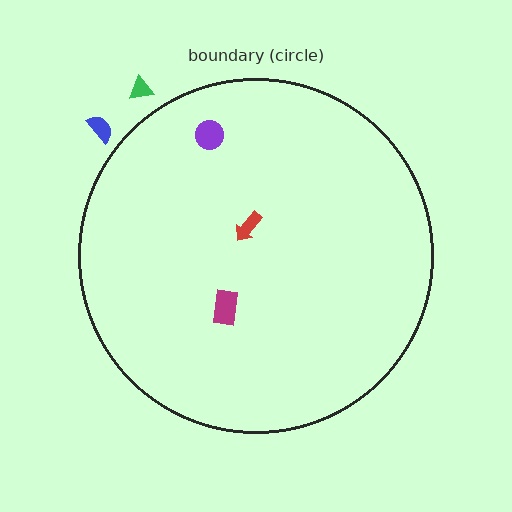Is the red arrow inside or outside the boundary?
Inside.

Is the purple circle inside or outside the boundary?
Inside.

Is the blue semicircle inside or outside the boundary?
Outside.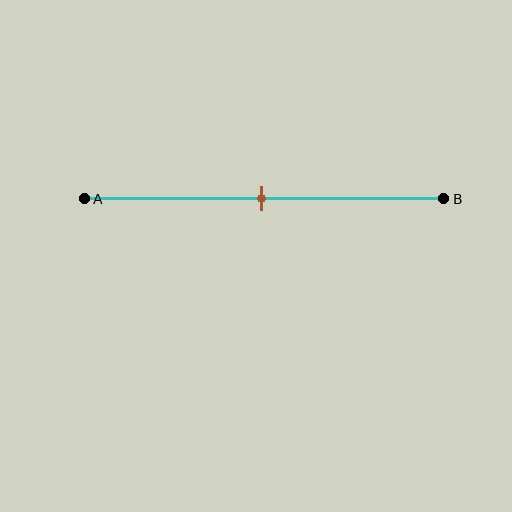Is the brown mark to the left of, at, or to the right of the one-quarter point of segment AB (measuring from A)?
The brown mark is to the right of the one-quarter point of segment AB.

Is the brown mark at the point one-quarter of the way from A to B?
No, the mark is at about 50% from A, not at the 25% one-quarter point.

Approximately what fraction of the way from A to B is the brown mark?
The brown mark is approximately 50% of the way from A to B.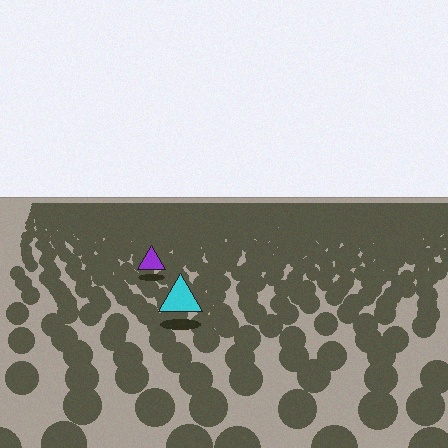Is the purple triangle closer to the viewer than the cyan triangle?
No. The cyan triangle is closer — you can tell from the texture gradient: the ground texture is coarser near it.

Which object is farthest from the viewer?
The purple triangle is farthest from the viewer. It appears smaller and the ground texture around it is denser.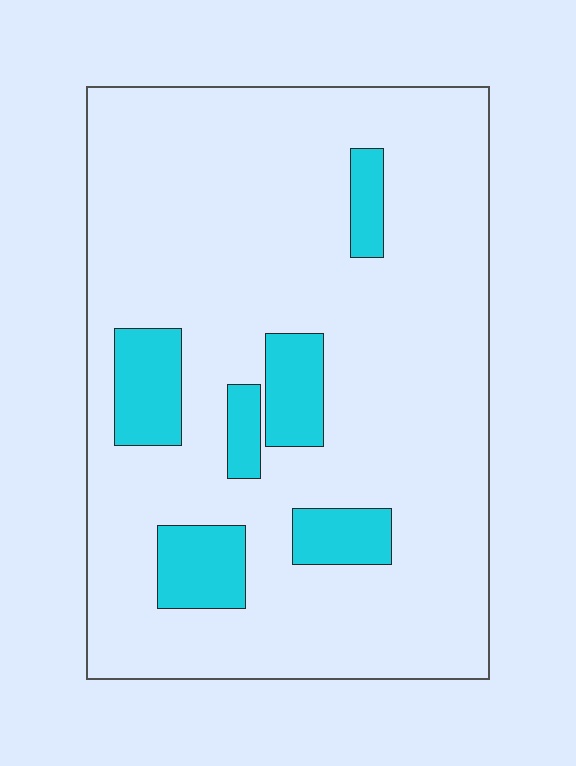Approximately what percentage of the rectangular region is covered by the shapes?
Approximately 15%.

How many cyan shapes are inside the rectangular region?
6.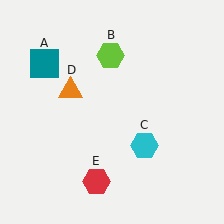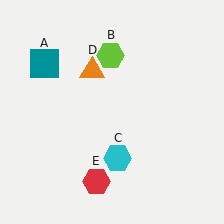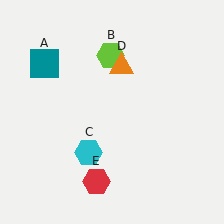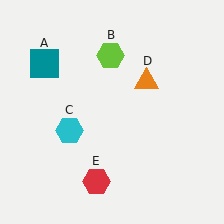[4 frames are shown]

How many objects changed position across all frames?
2 objects changed position: cyan hexagon (object C), orange triangle (object D).